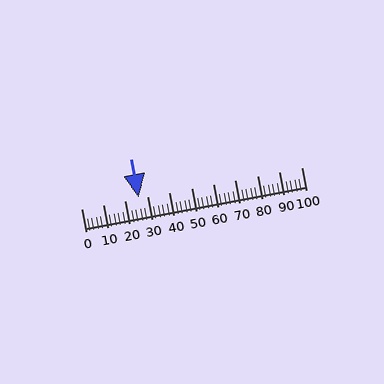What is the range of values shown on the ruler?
The ruler shows values from 0 to 100.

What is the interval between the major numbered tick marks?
The major tick marks are spaced 10 units apart.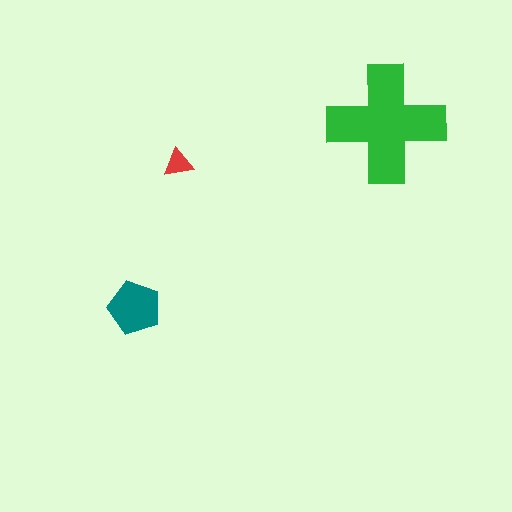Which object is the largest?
The green cross.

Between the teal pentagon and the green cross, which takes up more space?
The green cross.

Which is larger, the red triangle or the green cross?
The green cross.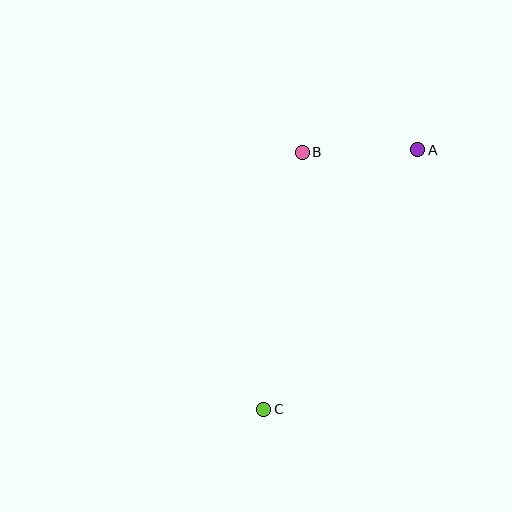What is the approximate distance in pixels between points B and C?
The distance between B and C is approximately 260 pixels.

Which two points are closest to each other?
Points A and B are closest to each other.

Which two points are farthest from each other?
Points A and C are farthest from each other.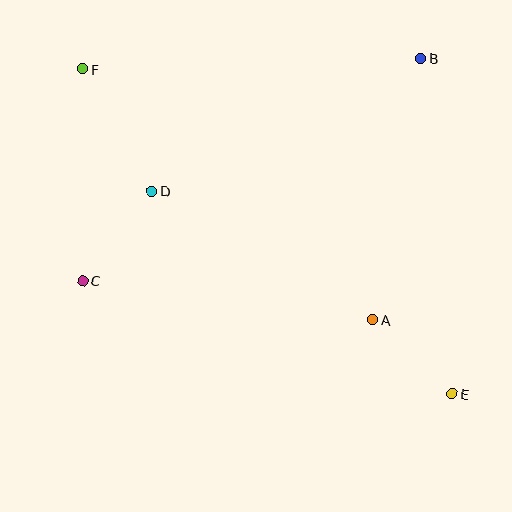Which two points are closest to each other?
Points A and E are closest to each other.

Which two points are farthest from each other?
Points E and F are farthest from each other.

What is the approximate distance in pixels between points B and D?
The distance between B and D is approximately 300 pixels.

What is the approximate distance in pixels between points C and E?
The distance between C and E is approximately 386 pixels.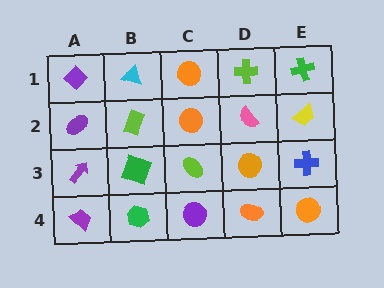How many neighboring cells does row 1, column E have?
2.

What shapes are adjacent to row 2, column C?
An orange circle (row 1, column C), a lime ellipse (row 3, column C), a lime rectangle (row 2, column B), a pink semicircle (row 2, column D).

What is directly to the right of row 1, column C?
A lime cross.